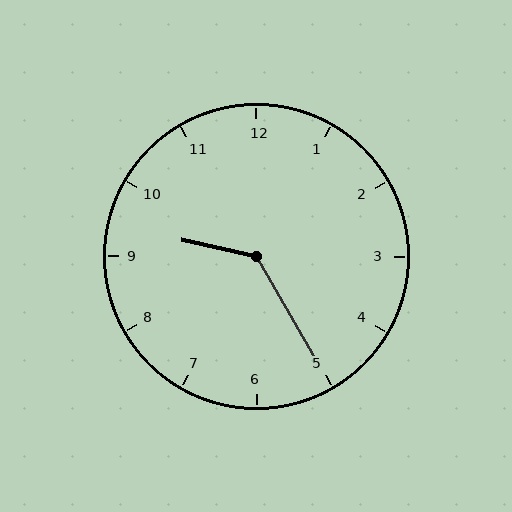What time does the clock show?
9:25.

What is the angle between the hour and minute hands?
Approximately 132 degrees.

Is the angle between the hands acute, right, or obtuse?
It is obtuse.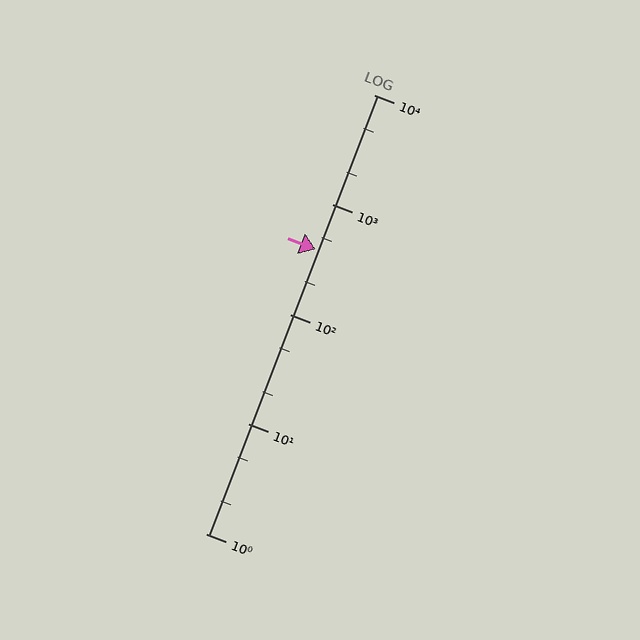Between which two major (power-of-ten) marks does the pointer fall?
The pointer is between 100 and 1000.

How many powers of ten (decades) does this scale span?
The scale spans 4 decades, from 1 to 10000.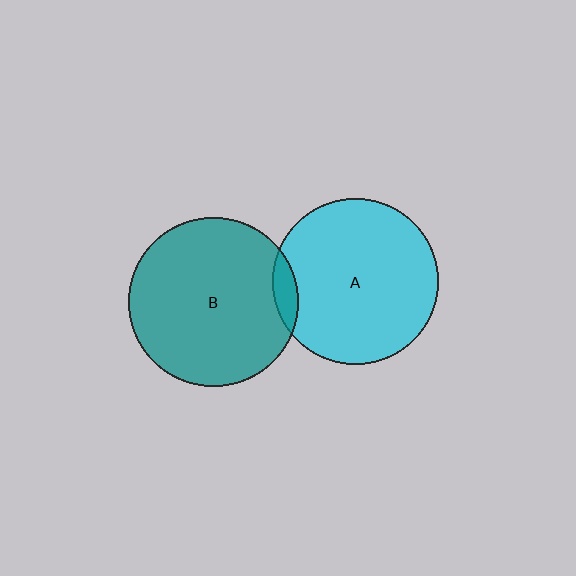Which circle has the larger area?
Circle B (teal).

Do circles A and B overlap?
Yes.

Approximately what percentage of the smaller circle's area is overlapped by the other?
Approximately 5%.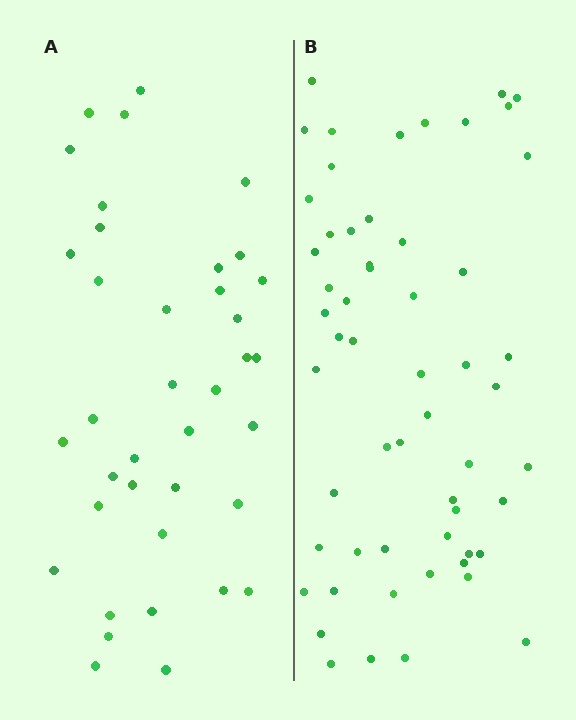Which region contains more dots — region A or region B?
Region B (the right region) has more dots.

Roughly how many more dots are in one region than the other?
Region B has approximately 20 more dots than region A.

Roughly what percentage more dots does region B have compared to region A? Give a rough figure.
About 50% more.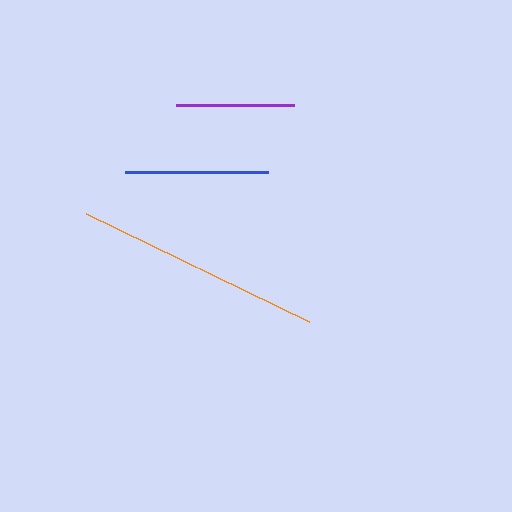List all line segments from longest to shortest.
From longest to shortest: orange, blue, purple.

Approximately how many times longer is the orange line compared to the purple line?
The orange line is approximately 2.1 times the length of the purple line.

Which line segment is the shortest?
The purple line is the shortest at approximately 119 pixels.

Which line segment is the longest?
The orange line is the longest at approximately 248 pixels.